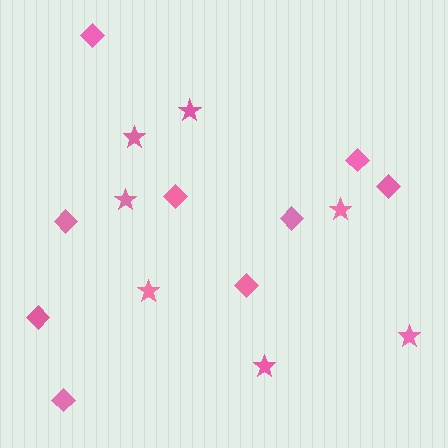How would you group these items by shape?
There are 2 groups: one group of stars (7) and one group of diamonds (9).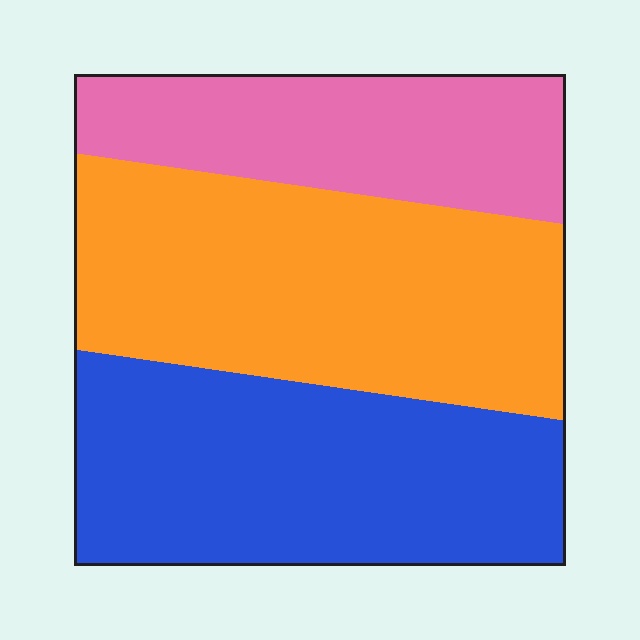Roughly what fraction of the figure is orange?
Orange takes up about two fifths (2/5) of the figure.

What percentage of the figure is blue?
Blue takes up about three eighths (3/8) of the figure.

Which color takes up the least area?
Pink, at roughly 25%.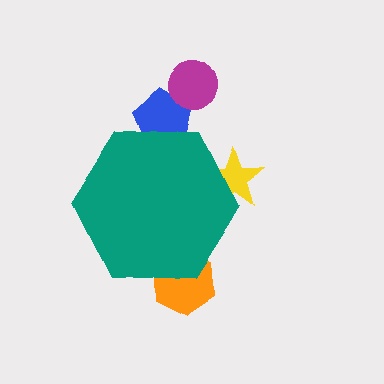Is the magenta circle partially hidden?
No, the magenta circle is fully visible.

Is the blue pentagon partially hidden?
Yes, the blue pentagon is partially hidden behind the teal hexagon.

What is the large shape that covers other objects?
A teal hexagon.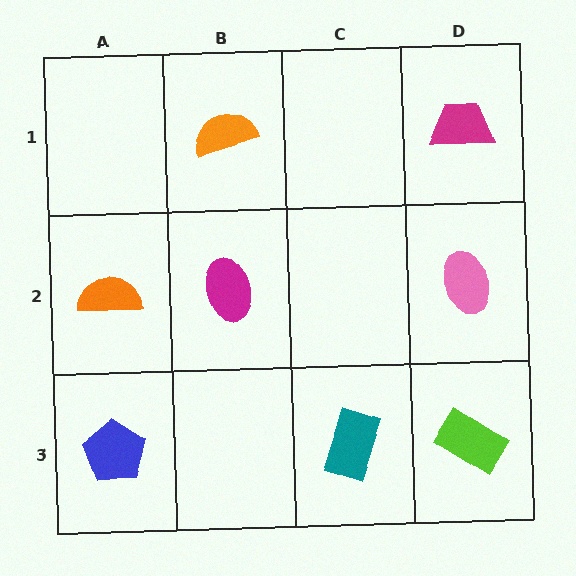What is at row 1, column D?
A magenta trapezoid.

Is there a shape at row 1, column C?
No, that cell is empty.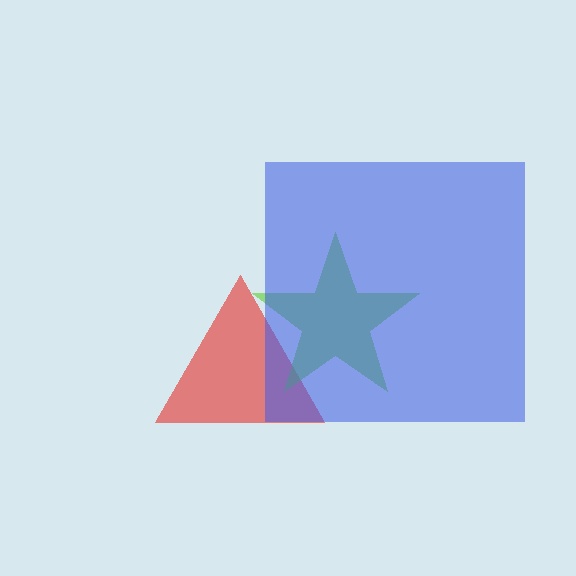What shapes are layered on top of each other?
The layered shapes are: a red triangle, a lime star, a blue square.